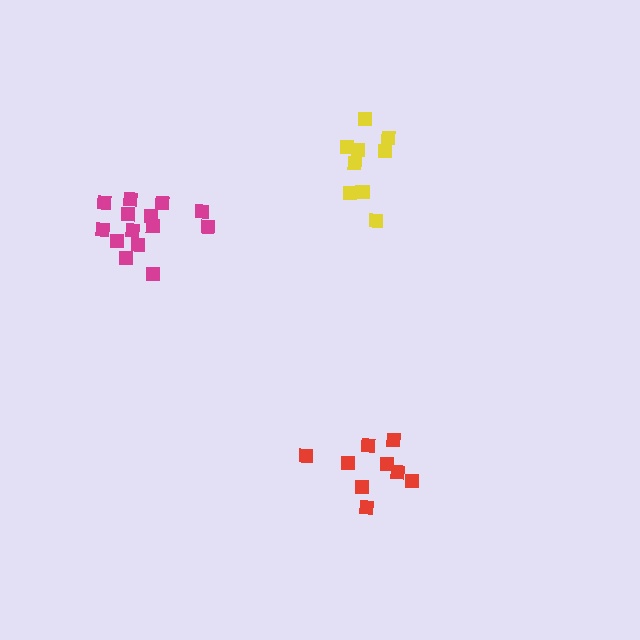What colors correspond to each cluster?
The clusters are colored: red, magenta, yellow.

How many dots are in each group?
Group 1: 9 dots, Group 2: 14 dots, Group 3: 9 dots (32 total).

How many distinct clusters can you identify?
There are 3 distinct clusters.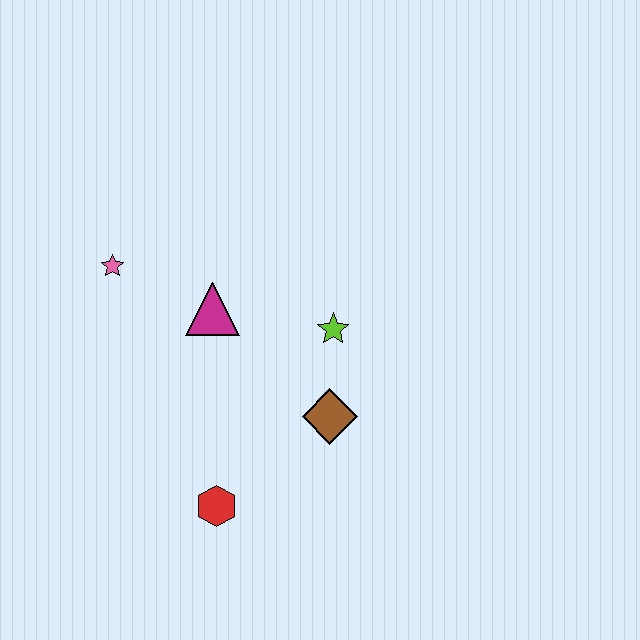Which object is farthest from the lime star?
The pink star is farthest from the lime star.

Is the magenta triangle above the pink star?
No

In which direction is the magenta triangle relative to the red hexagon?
The magenta triangle is above the red hexagon.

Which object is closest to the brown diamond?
The lime star is closest to the brown diamond.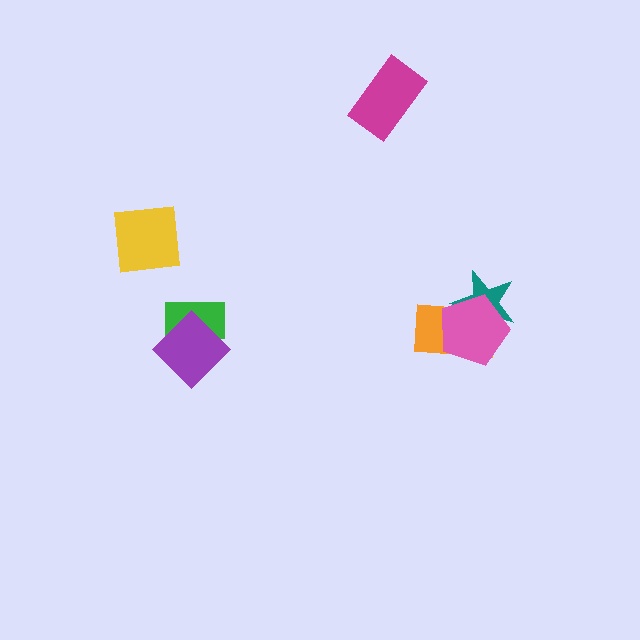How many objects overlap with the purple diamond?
1 object overlaps with the purple diamond.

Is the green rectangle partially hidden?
Yes, it is partially covered by another shape.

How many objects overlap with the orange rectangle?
2 objects overlap with the orange rectangle.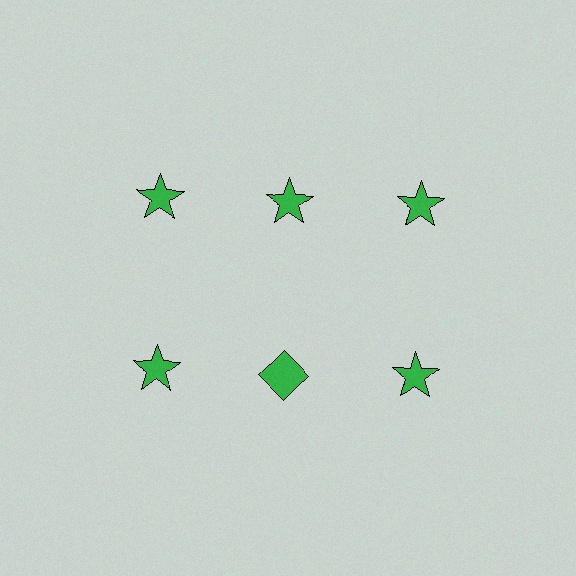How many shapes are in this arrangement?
There are 6 shapes arranged in a grid pattern.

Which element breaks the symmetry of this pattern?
The green diamond in the second row, second from left column breaks the symmetry. All other shapes are green stars.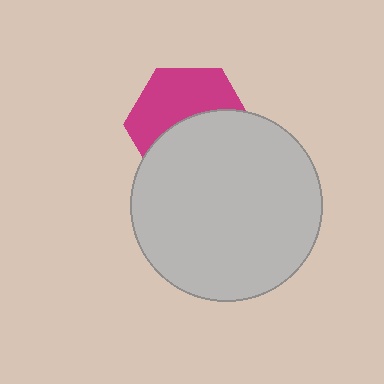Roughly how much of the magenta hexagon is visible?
About half of it is visible (roughly 49%).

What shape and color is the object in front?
The object in front is a light gray circle.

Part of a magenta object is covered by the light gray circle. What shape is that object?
It is a hexagon.